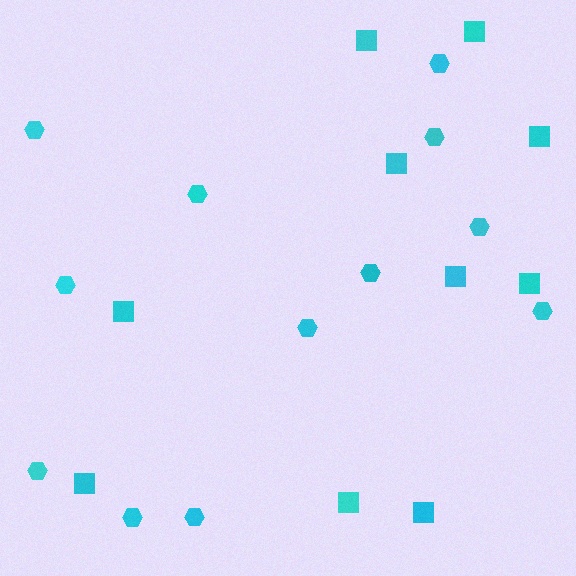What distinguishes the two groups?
There are 2 groups: one group of hexagons (12) and one group of squares (10).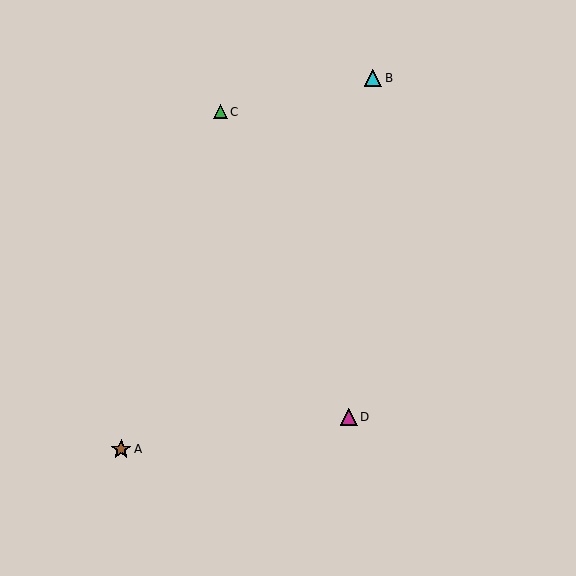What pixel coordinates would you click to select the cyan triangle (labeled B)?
Click at (373, 78) to select the cyan triangle B.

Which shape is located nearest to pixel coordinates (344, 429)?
The magenta triangle (labeled D) at (349, 417) is nearest to that location.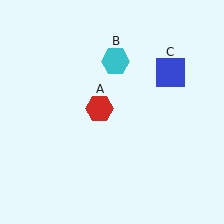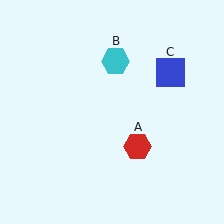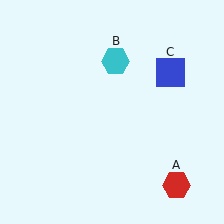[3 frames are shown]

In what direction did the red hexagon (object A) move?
The red hexagon (object A) moved down and to the right.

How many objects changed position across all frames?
1 object changed position: red hexagon (object A).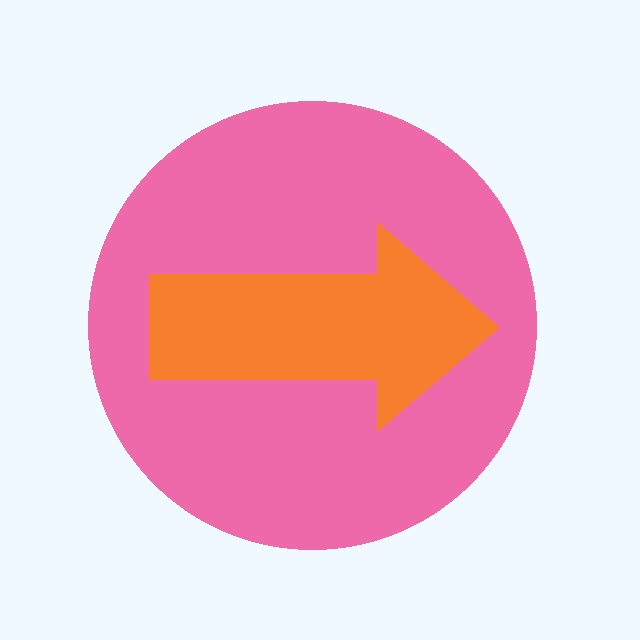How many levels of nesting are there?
2.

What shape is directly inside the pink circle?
The orange arrow.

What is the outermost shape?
The pink circle.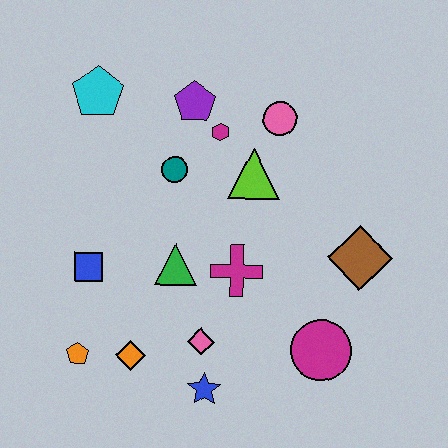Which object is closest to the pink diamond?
The blue star is closest to the pink diamond.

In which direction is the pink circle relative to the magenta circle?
The pink circle is above the magenta circle.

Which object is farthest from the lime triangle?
The orange pentagon is farthest from the lime triangle.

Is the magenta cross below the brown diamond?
Yes